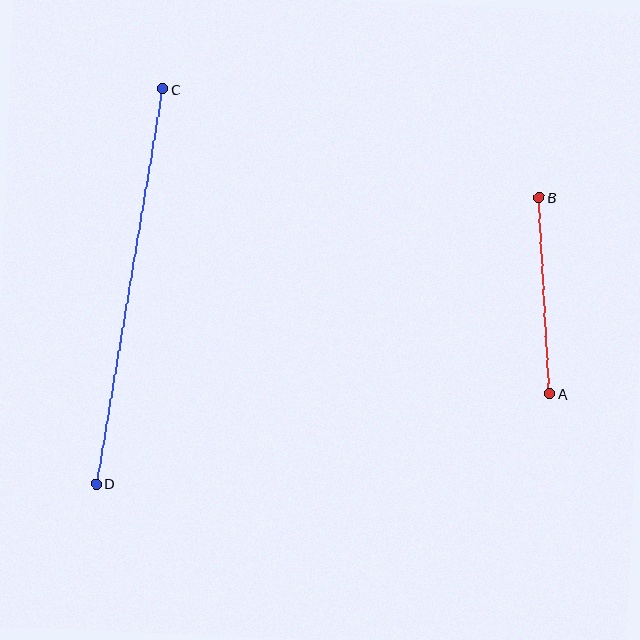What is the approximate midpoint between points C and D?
The midpoint is at approximately (129, 286) pixels.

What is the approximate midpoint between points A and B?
The midpoint is at approximately (544, 295) pixels.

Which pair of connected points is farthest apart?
Points C and D are farthest apart.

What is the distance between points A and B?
The distance is approximately 197 pixels.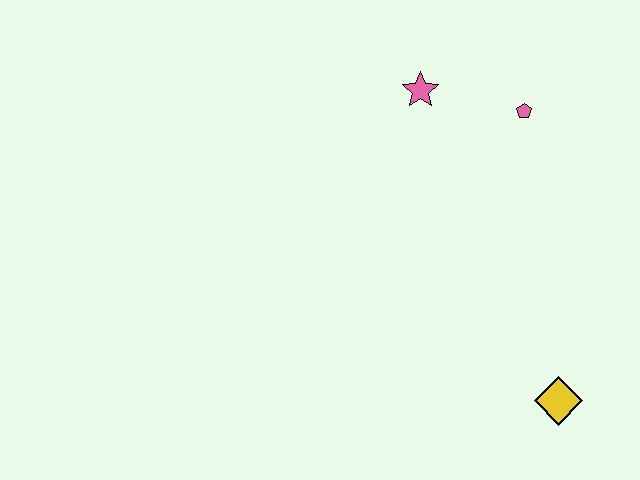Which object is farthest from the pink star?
The yellow diamond is farthest from the pink star.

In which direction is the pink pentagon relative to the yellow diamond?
The pink pentagon is above the yellow diamond.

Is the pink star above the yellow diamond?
Yes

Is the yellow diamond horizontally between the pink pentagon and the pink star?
No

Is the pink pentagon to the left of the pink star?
No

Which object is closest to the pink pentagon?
The pink star is closest to the pink pentagon.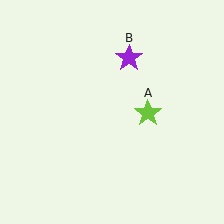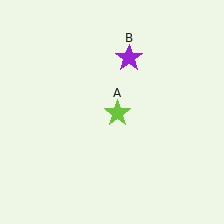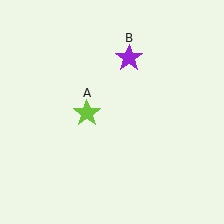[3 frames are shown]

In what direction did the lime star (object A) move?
The lime star (object A) moved left.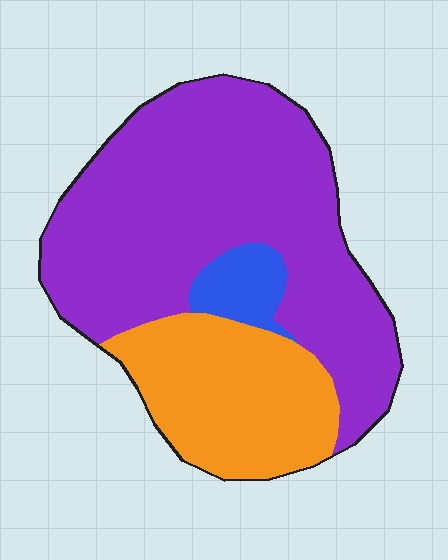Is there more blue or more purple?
Purple.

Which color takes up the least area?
Blue, at roughly 5%.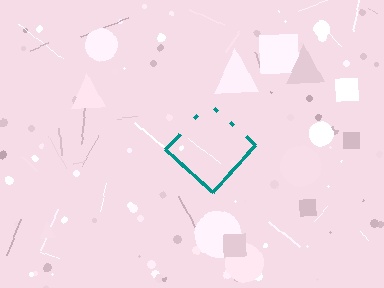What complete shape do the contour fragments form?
The contour fragments form a diamond.